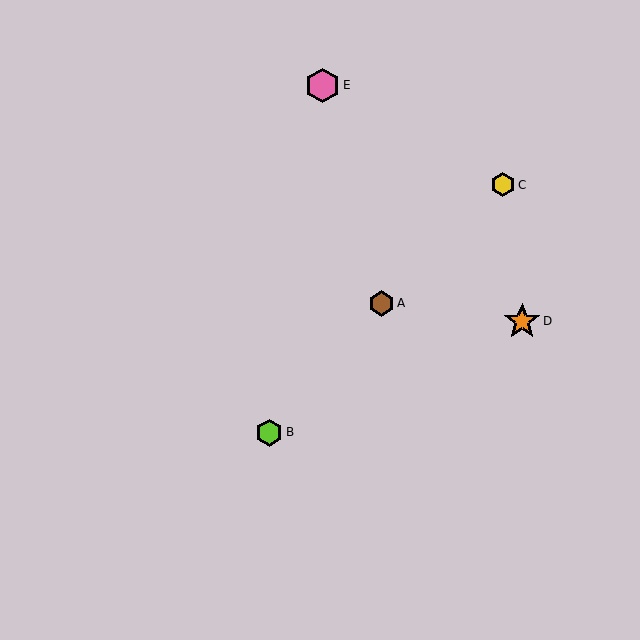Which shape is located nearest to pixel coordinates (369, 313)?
The brown hexagon (labeled A) at (381, 304) is nearest to that location.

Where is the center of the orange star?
The center of the orange star is at (522, 321).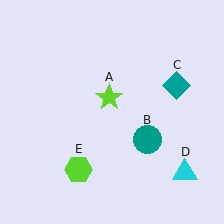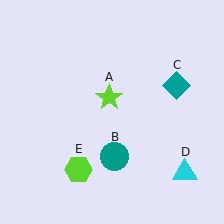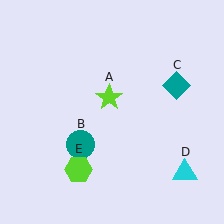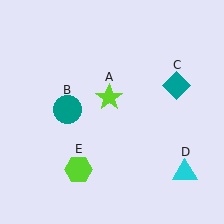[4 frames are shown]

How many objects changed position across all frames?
1 object changed position: teal circle (object B).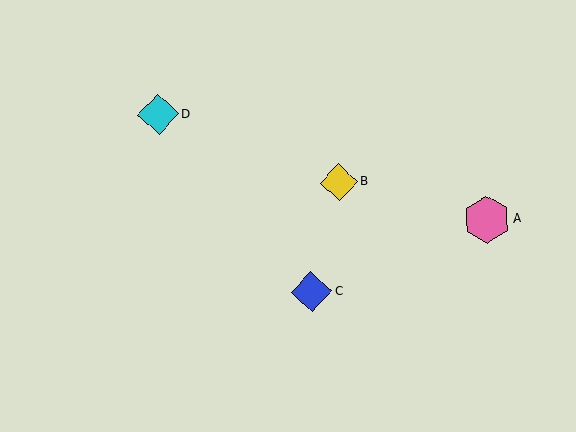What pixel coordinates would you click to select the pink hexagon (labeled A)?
Click at (487, 220) to select the pink hexagon A.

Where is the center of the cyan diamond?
The center of the cyan diamond is at (158, 114).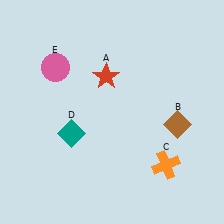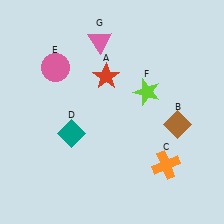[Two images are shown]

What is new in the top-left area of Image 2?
A pink triangle (G) was added in the top-left area of Image 2.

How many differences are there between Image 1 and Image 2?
There are 2 differences between the two images.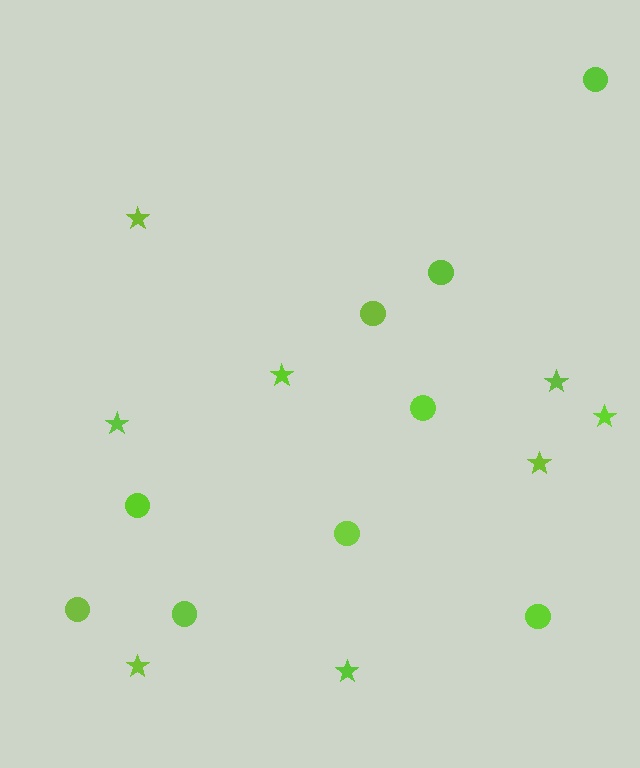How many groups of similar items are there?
There are 2 groups: one group of stars (8) and one group of circles (9).